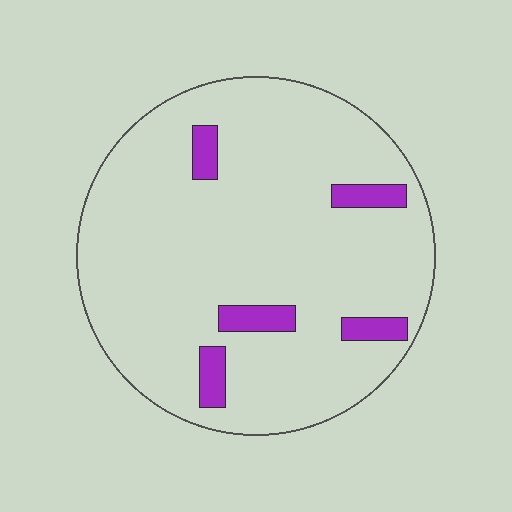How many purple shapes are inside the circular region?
5.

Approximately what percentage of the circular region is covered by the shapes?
Approximately 10%.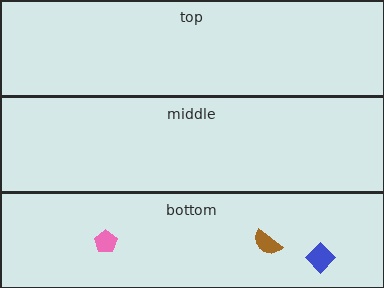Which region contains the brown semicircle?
The bottom region.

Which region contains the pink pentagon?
The bottom region.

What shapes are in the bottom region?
The brown semicircle, the blue diamond, the pink pentagon.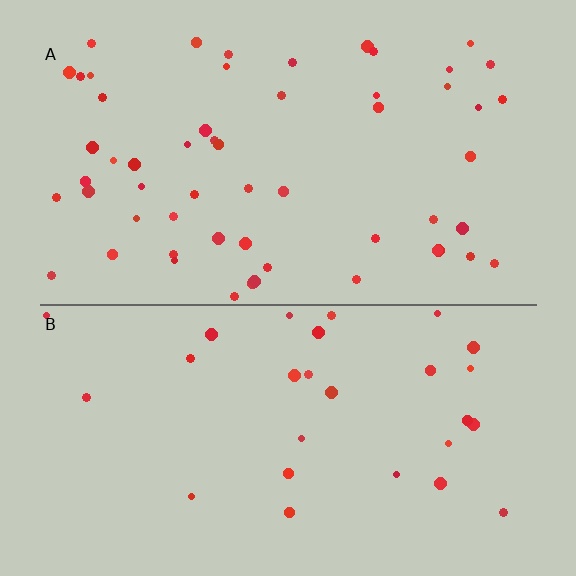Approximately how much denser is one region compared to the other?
Approximately 2.0× — region A over region B.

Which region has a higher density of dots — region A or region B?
A (the top).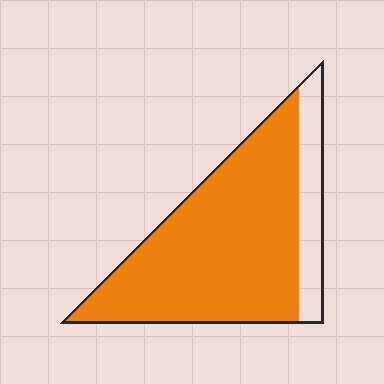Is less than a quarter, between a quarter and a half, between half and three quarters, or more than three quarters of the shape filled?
More than three quarters.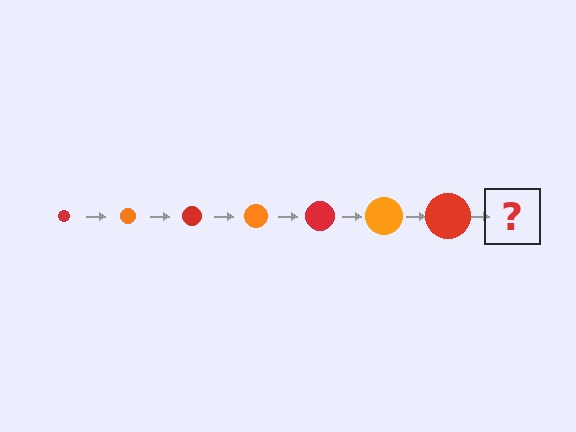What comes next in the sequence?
The next element should be an orange circle, larger than the previous one.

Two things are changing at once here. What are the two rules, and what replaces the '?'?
The two rules are that the circle grows larger each step and the color cycles through red and orange. The '?' should be an orange circle, larger than the previous one.